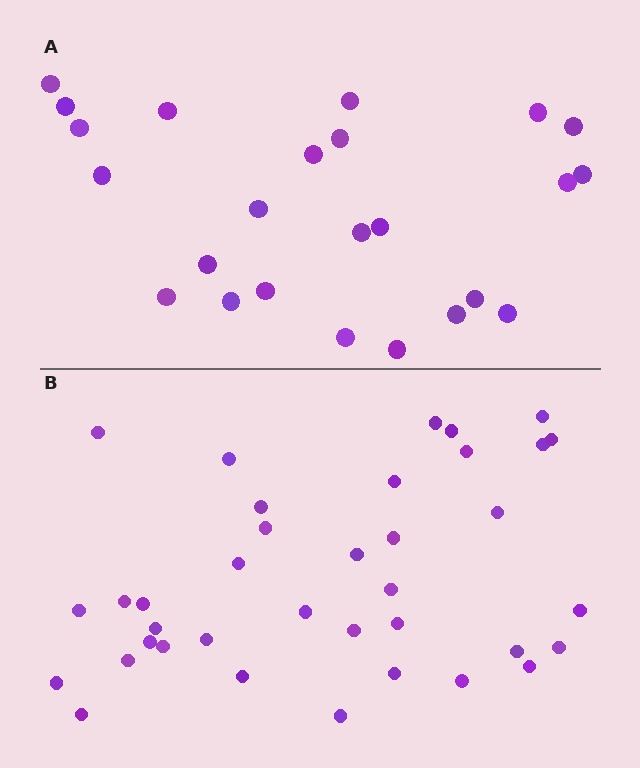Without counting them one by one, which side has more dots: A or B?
Region B (the bottom region) has more dots.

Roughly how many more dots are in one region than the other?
Region B has approximately 15 more dots than region A.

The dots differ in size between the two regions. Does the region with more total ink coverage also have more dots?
No. Region A has more total ink coverage because its dots are larger, but region B actually contains more individual dots. Total area can be misleading — the number of items is what matters here.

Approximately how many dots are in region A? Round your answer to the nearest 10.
About 20 dots. (The exact count is 24, which rounds to 20.)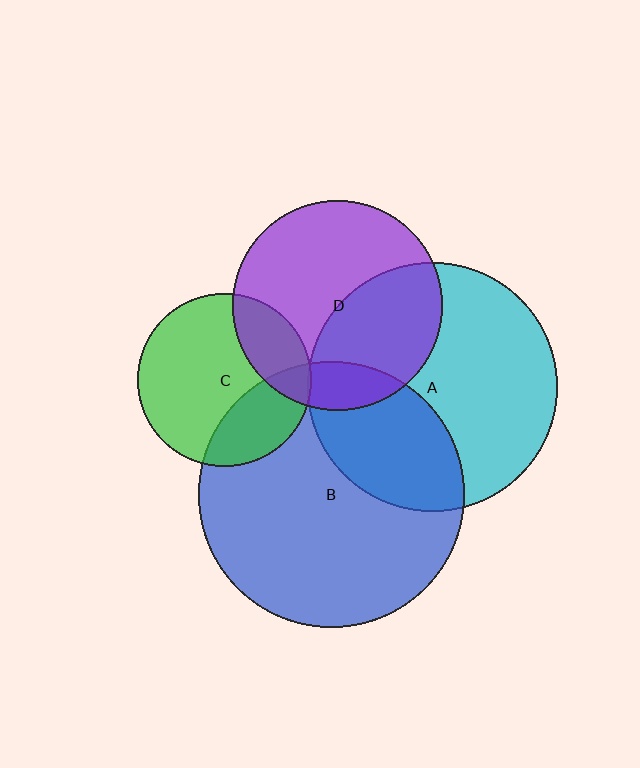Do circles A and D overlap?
Yes.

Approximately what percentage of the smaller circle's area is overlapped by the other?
Approximately 40%.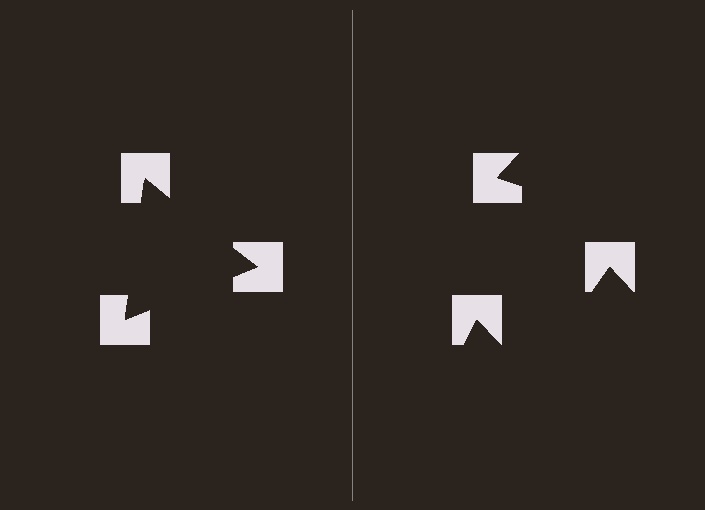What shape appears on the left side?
An illusory triangle.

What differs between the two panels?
The notched squares are positioned identically on both sides; only the wedge orientations differ. On the left they align to a triangle; on the right they are misaligned.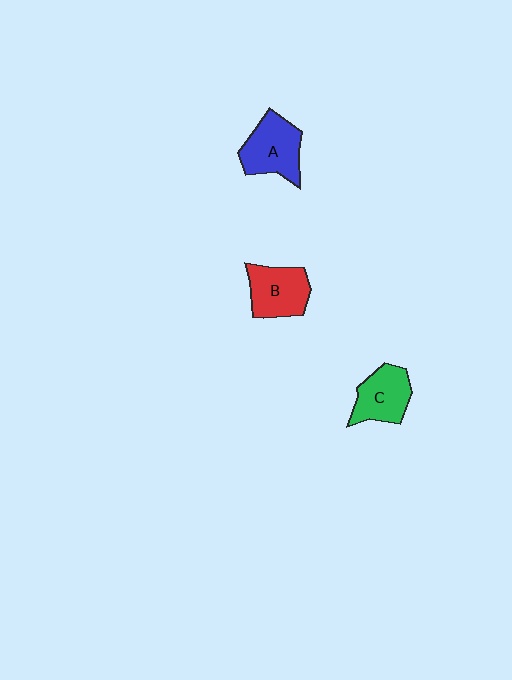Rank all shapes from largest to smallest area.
From largest to smallest: A (blue), B (red), C (green).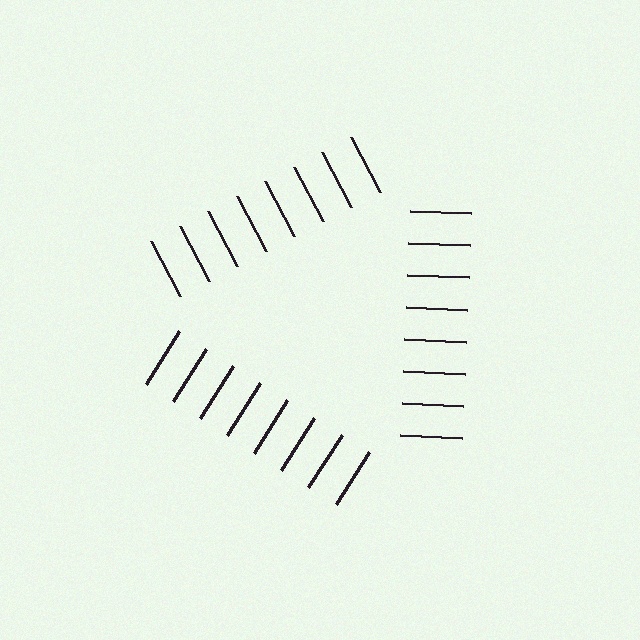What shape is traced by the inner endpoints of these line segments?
An illusory triangle — the line segments terminate on its edges but no continuous stroke is drawn.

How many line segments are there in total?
24 — 8 along each of the 3 edges.